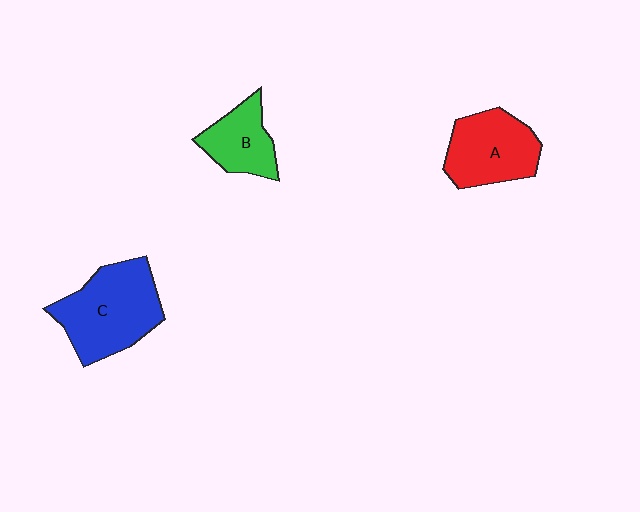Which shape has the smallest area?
Shape B (green).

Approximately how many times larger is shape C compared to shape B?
Approximately 1.8 times.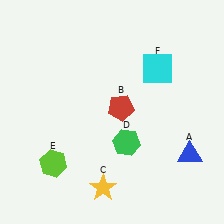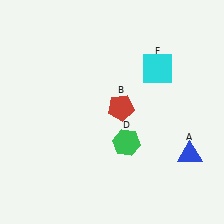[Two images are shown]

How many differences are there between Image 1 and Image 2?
There are 2 differences between the two images.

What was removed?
The lime hexagon (E), the yellow star (C) were removed in Image 2.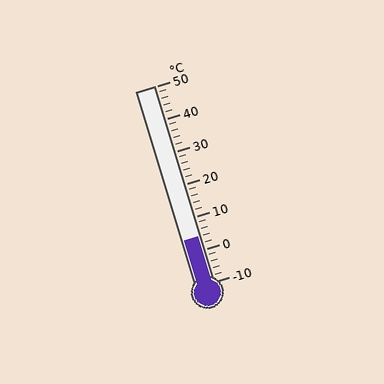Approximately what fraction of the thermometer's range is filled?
The thermometer is filled to approximately 25% of its range.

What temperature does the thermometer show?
The thermometer shows approximately 4°C.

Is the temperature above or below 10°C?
The temperature is below 10°C.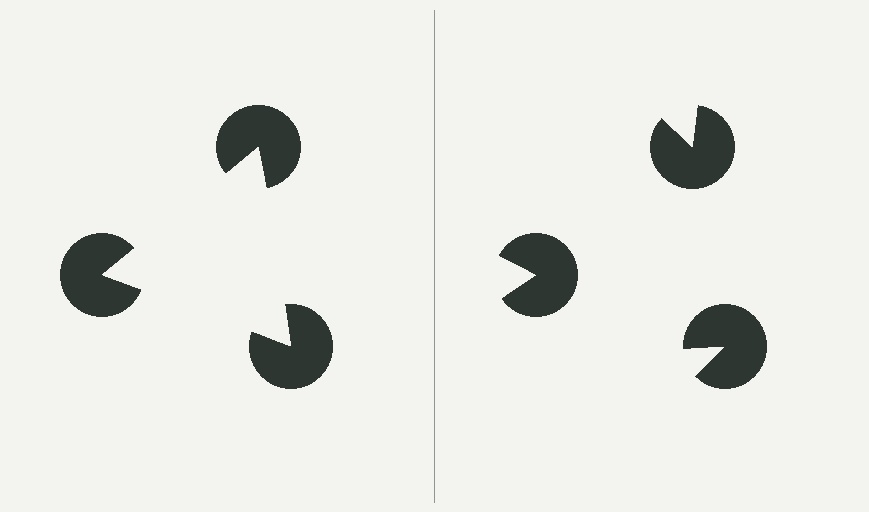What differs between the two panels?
The pac-man discs are positioned identically on both sides; only the wedge orientations differ. On the left they align to a triangle; on the right they are misaligned.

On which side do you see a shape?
An illusory triangle appears on the left side. On the right side the wedge cuts are rotated, so no coherent shape forms.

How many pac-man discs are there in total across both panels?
6 — 3 on each side.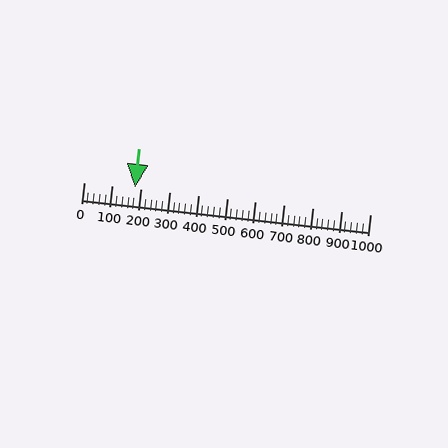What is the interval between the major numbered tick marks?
The major tick marks are spaced 100 units apart.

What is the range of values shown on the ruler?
The ruler shows values from 0 to 1000.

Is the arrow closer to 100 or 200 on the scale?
The arrow is closer to 200.